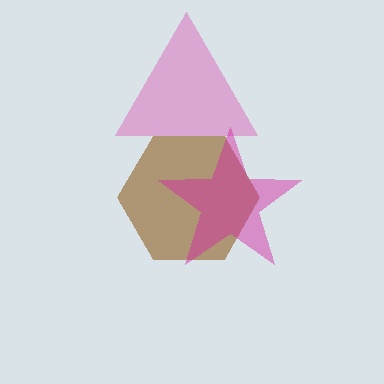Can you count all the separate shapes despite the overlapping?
Yes, there are 3 separate shapes.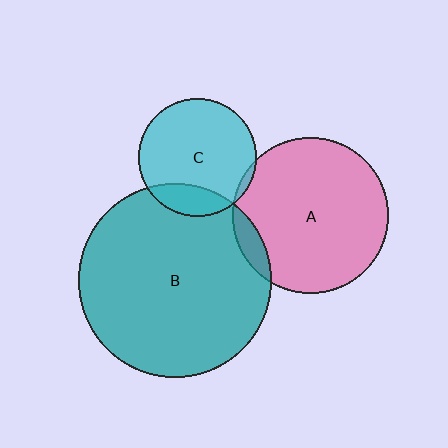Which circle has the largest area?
Circle B (teal).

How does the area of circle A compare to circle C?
Approximately 1.7 times.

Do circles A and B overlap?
Yes.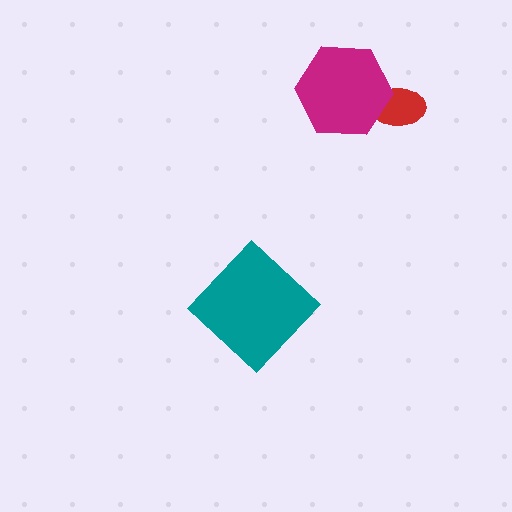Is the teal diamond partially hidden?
No, no other shape covers it.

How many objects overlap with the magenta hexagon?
1 object overlaps with the magenta hexagon.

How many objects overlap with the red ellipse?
1 object overlaps with the red ellipse.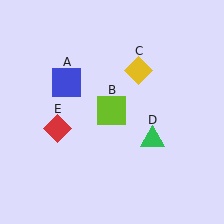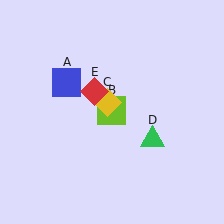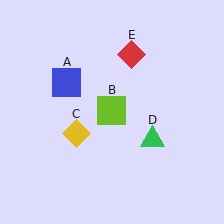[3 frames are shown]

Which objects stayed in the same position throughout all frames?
Blue square (object A) and lime square (object B) and green triangle (object D) remained stationary.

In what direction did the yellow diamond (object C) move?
The yellow diamond (object C) moved down and to the left.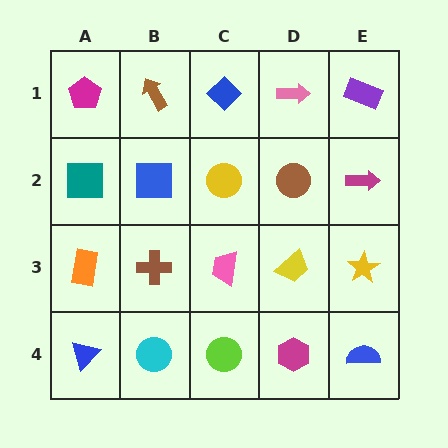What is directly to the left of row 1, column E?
A pink arrow.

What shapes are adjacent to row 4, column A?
An orange rectangle (row 3, column A), a cyan circle (row 4, column B).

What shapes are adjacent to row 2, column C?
A blue diamond (row 1, column C), a pink trapezoid (row 3, column C), a blue square (row 2, column B), a brown circle (row 2, column D).